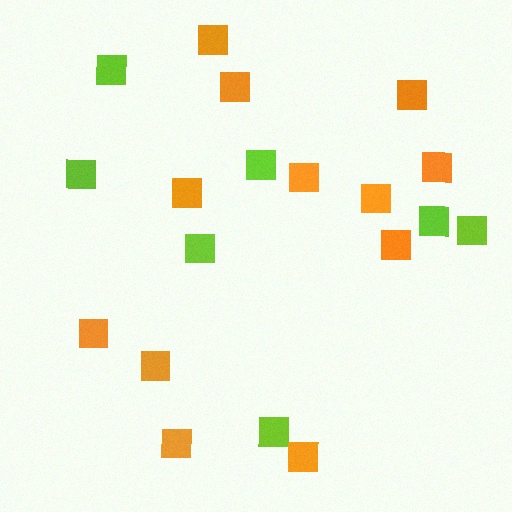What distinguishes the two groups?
There are 2 groups: one group of lime squares (7) and one group of orange squares (12).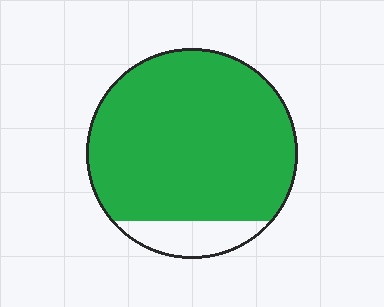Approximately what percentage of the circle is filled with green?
Approximately 90%.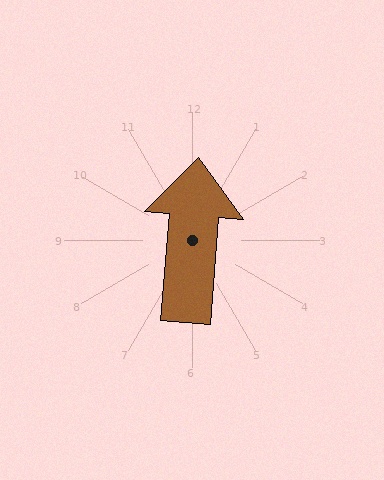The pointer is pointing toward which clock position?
Roughly 12 o'clock.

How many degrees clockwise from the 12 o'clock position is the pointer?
Approximately 4 degrees.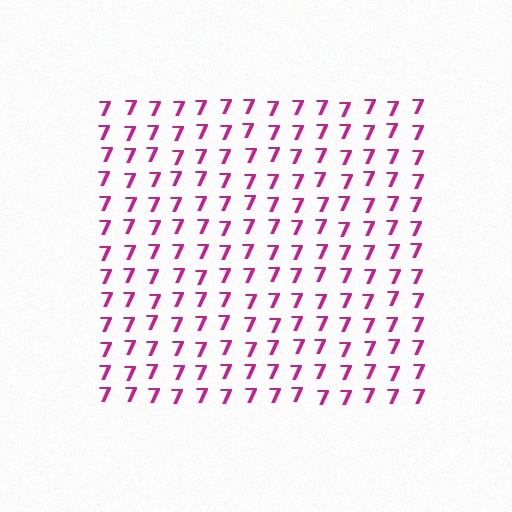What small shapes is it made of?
It is made of small digit 7's.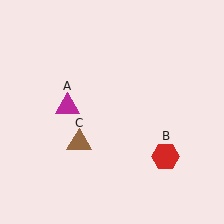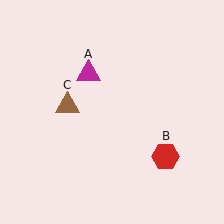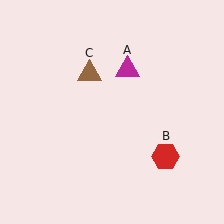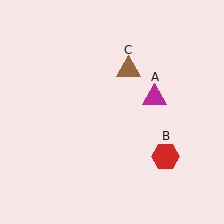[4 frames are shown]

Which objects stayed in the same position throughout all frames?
Red hexagon (object B) remained stationary.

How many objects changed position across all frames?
2 objects changed position: magenta triangle (object A), brown triangle (object C).